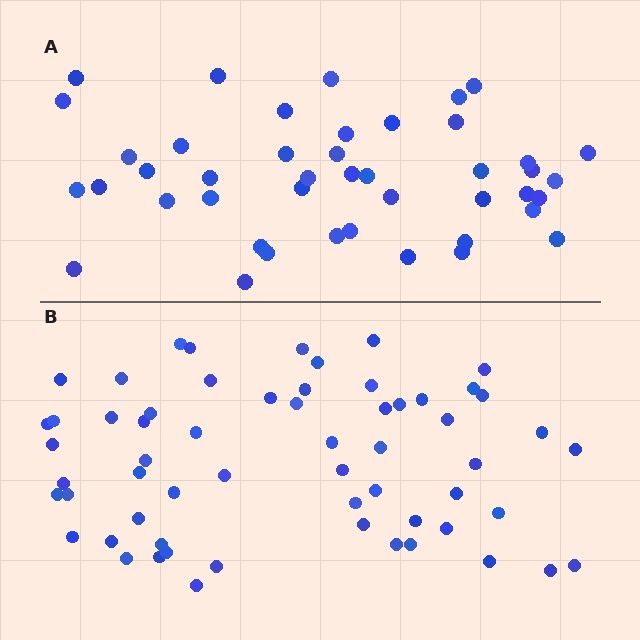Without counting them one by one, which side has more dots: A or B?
Region B (the bottom region) has more dots.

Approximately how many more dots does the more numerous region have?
Region B has approximately 15 more dots than region A.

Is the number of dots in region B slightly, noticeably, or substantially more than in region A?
Region B has noticeably more, but not dramatically so. The ratio is roughly 1.4 to 1.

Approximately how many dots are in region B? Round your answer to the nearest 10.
About 60 dots.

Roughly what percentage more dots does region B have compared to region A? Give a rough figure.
About 35% more.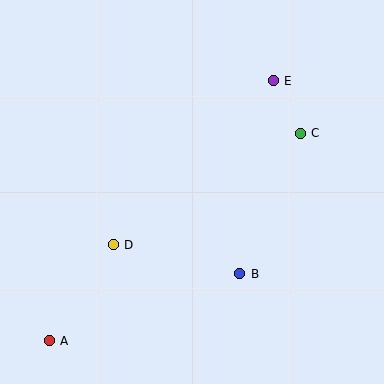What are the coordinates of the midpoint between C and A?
The midpoint between C and A is at (175, 237).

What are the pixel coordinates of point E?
Point E is at (273, 81).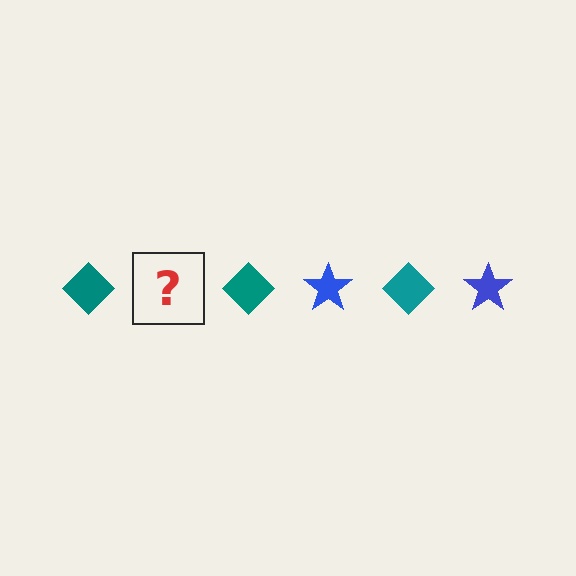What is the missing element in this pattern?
The missing element is a blue star.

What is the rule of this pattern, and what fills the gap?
The rule is that the pattern alternates between teal diamond and blue star. The gap should be filled with a blue star.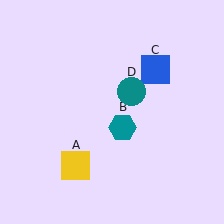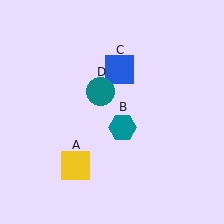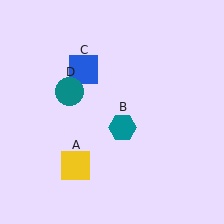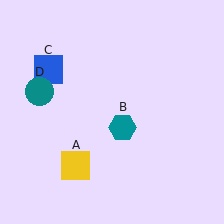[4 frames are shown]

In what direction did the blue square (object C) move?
The blue square (object C) moved left.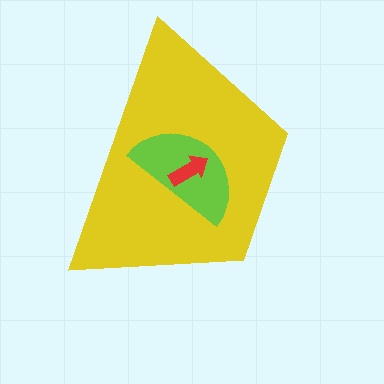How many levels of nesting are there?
3.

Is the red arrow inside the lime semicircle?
Yes.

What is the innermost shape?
The red arrow.